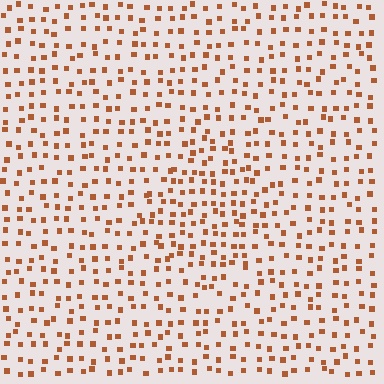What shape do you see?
I see a diamond.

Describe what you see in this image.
The image contains small brown elements arranged at two different densities. A diamond-shaped region is visible where the elements are more densely packed than the surrounding area.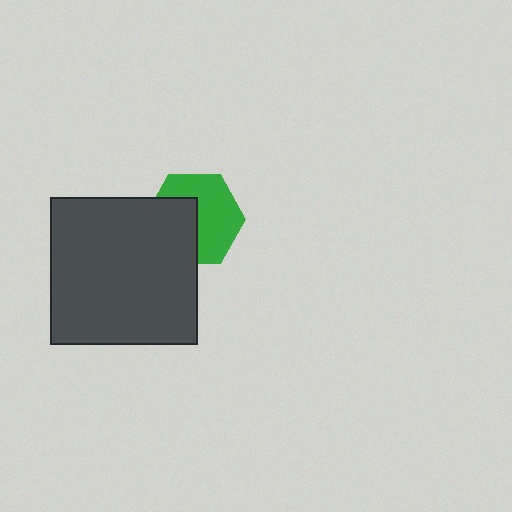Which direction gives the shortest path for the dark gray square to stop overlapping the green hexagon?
Moving toward the lower-left gives the shortest separation.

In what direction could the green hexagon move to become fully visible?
The green hexagon could move toward the upper-right. That would shift it out from behind the dark gray square entirely.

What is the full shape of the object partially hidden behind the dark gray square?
The partially hidden object is a green hexagon.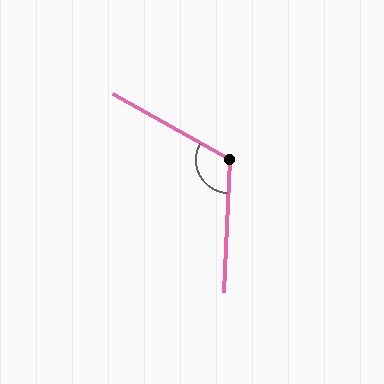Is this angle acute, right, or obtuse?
It is obtuse.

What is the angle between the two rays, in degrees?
Approximately 117 degrees.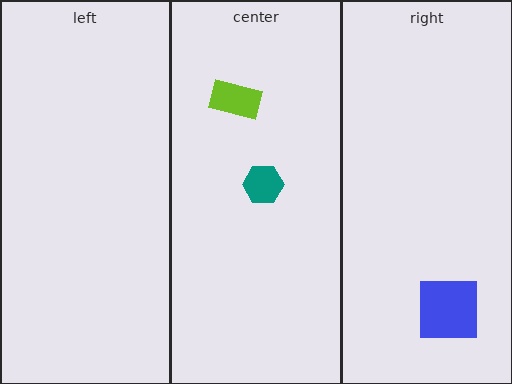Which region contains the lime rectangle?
The center region.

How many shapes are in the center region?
2.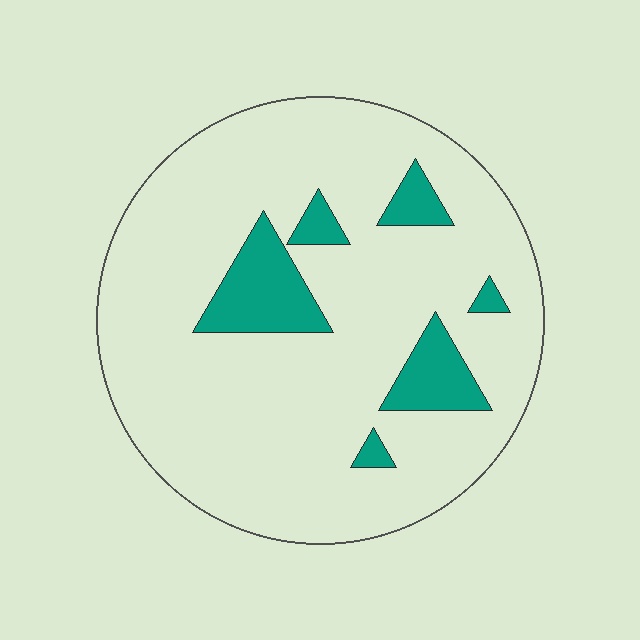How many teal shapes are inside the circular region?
6.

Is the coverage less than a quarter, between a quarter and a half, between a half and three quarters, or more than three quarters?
Less than a quarter.